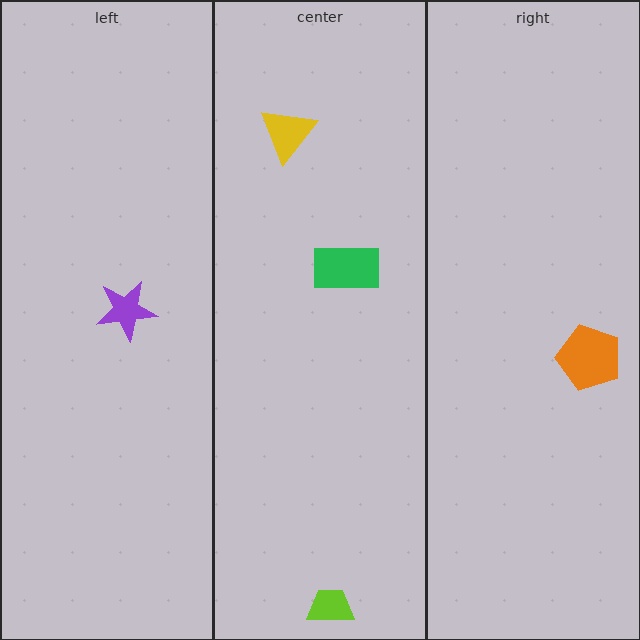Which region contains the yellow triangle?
The center region.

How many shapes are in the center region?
3.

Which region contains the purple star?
The left region.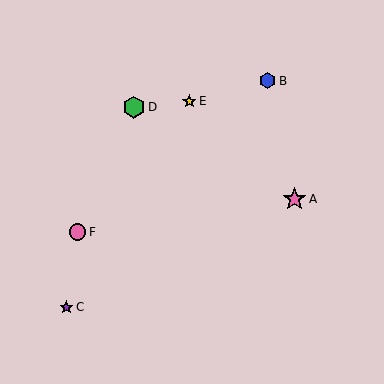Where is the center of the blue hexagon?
The center of the blue hexagon is at (268, 81).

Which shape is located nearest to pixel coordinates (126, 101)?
The green hexagon (labeled D) at (134, 107) is nearest to that location.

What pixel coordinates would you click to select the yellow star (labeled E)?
Click at (189, 101) to select the yellow star E.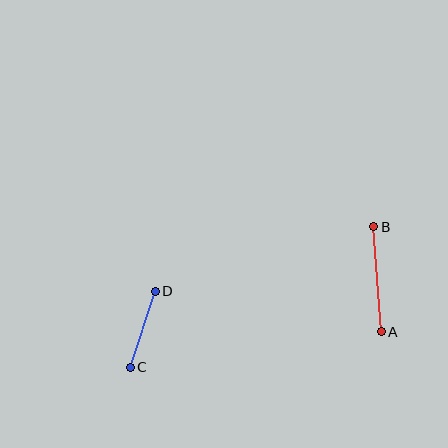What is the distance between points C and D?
The distance is approximately 80 pixels.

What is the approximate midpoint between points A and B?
The midpoint is at approximately (378, 279) pixels.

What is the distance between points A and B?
The distance is approximately 105 pixels.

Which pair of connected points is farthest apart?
Points A and B are farthest apart.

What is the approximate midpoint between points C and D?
The midpoint is at approximately (143, 329) pixels.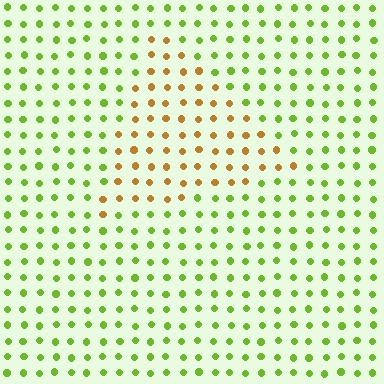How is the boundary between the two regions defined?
The boundary is defined purely by a slight shift in hue (about 58 degrees). Spacing, size, and orientation are identical on both sides.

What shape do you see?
I see a triangle.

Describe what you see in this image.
The image is filled with small lime elements in a uniform arrangement. A triangle-shaped region is visible where the elements are tinted to a slightly different hue, forming a subtle color boundary.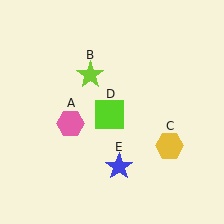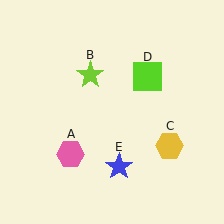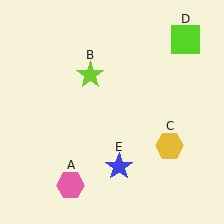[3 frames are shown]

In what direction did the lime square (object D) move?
The lime square (object D) moved up and to the right.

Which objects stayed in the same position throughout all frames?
Lime star (object B) and yellow hexagon (object C) and blue star (object E) remained stationary.